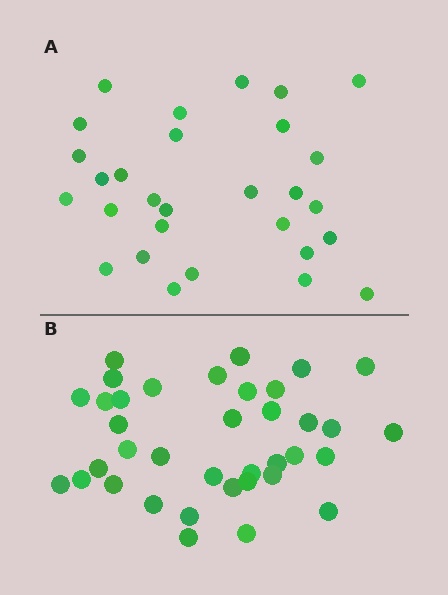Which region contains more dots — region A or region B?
Region B (the bottom region) has more dots.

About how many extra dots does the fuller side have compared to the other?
Region B has roughly 8 or so more dots than region A.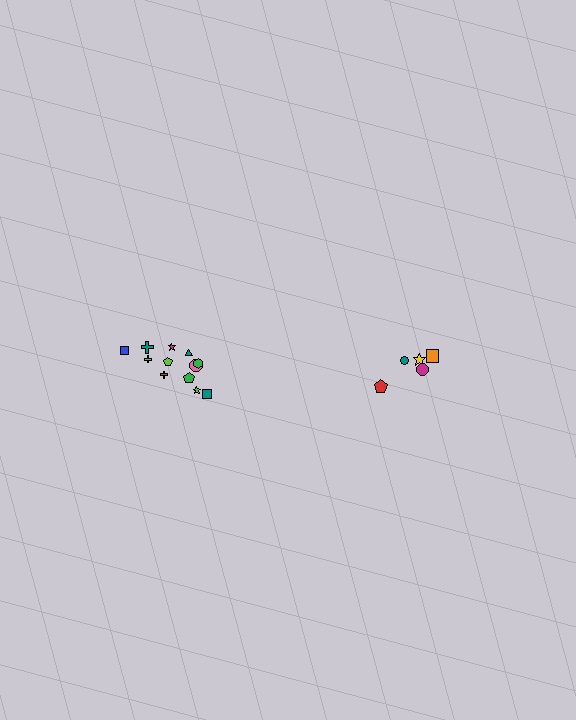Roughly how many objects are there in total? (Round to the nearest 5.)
Roughly 15 objects in total.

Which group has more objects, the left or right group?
The left group.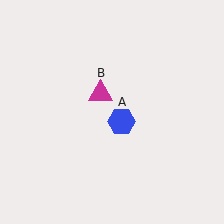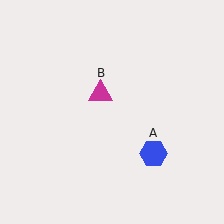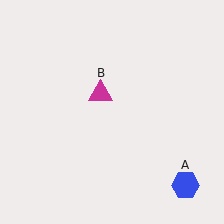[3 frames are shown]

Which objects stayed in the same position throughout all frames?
Magenta triangle (object B) remained stationary.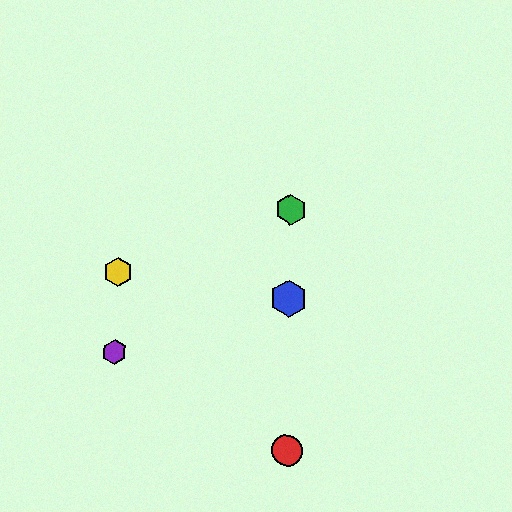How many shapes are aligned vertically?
3 shapes (the red circle, the blue hexagon, the green hexagon) are aligned vertically.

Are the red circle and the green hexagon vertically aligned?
Yes, both are at x≈287.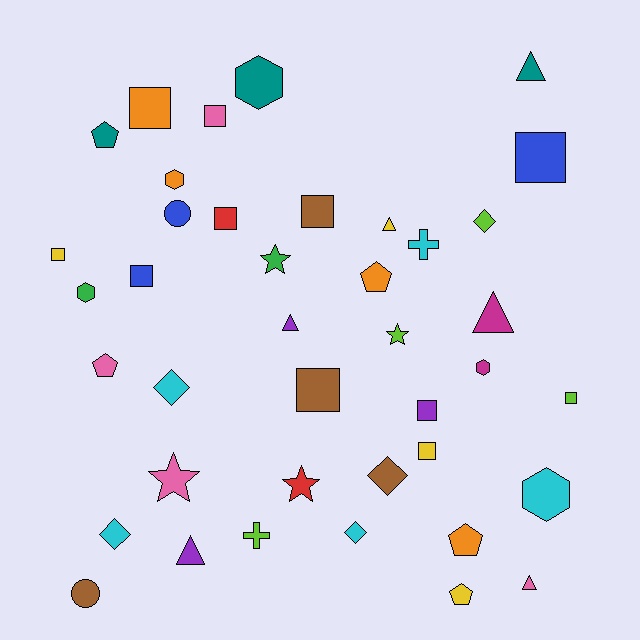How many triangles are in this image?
There are 6 triangles.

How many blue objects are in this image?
There are 3 blue objects.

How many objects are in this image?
There are 40 objects.